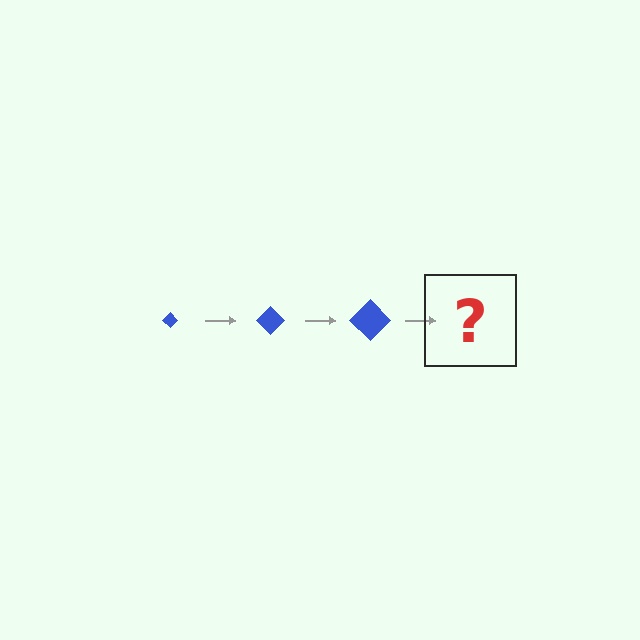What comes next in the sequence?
The next element should be a blue diamond, larger than the previous one.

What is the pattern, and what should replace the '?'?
The pattern is that the diamond gets progressively larger each step. The '?' should be a blue diamond, larger than the previous one.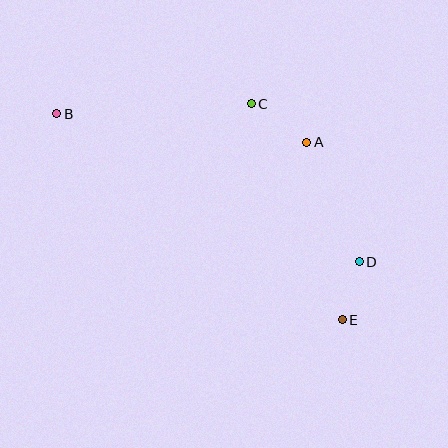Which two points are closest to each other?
Points D and E are closest to each other.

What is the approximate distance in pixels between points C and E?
The distance between C and E is approximately 234 pixels.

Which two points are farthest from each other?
Points B and E are farthest from each other.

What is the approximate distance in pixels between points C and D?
The distance between C and D is approximately 191 pixels.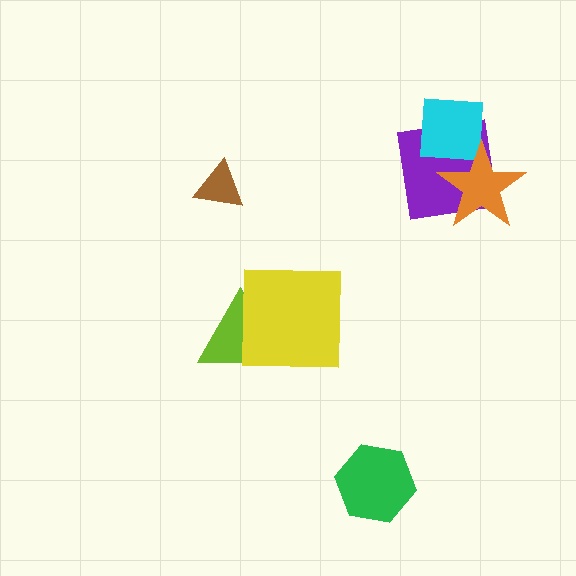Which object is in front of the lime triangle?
The yellow square is in front of the lime triangle.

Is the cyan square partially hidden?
Yes, it is partially covered by another shape.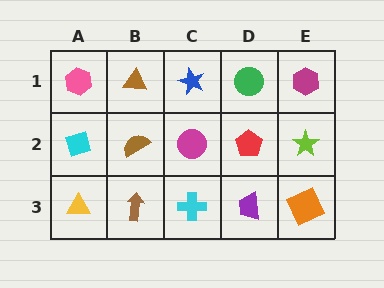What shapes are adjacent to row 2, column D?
A green circle (row 1, column D), a purple trapezoid (row 3, column D), a magenta circle (row 2, column C), a lime star (row 2, column E).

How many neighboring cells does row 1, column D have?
3.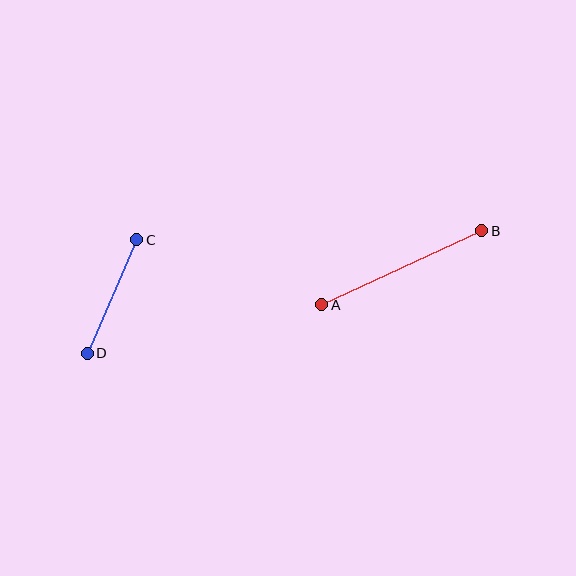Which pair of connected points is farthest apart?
Points A and B are farthest apart.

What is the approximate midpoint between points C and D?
The midpoint is at approximately (112, 297) pixels.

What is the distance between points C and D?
The distance is approximately 124 pixels.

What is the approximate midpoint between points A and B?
The midpoint is at approximately (402, 268) pixels.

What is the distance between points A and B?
The distance is approximately 177 pixels.